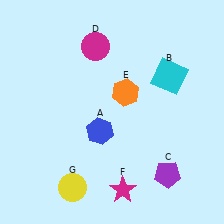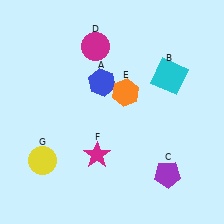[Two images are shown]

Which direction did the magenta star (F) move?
The magenta star (F) moved up.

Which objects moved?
The objects that moved are: the blue hexagon (A), the magenta star (F), the yellow circle (G).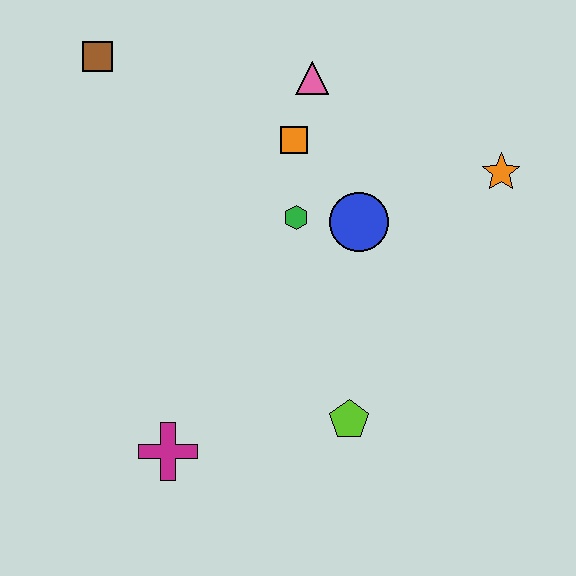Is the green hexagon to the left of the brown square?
No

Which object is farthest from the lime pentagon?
The brown square is farthest from the lime pentagon.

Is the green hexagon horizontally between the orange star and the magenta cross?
Yes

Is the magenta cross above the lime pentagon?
No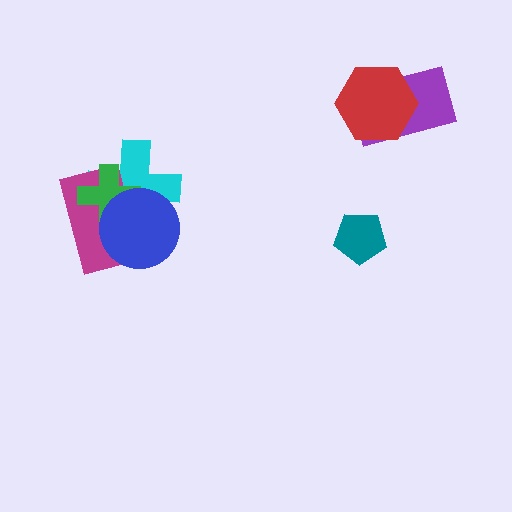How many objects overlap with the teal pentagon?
0 objects overlap with the teal pentagon.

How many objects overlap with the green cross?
3 objects overlap with the green cross.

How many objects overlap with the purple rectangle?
1 object overlaps with the purple rectangle.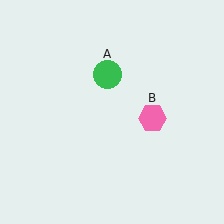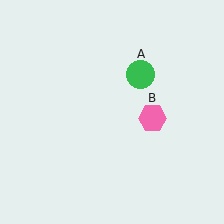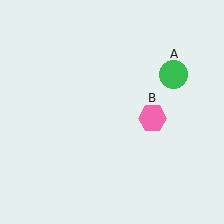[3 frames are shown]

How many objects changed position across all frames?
1 object changed position: green circle (object A).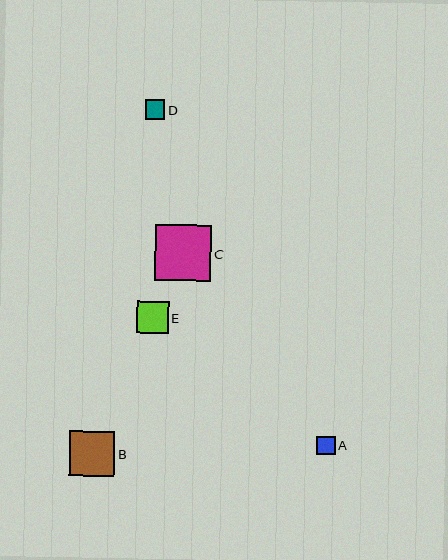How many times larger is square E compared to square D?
Square E is approximately 1.6 times the size of square D.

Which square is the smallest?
Square A is the smallest with a size of approximately 19 pixels.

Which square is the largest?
Square C is the largest with a size of approximately 56 pixels.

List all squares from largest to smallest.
From largest to smallest: C, B, E, D, A.